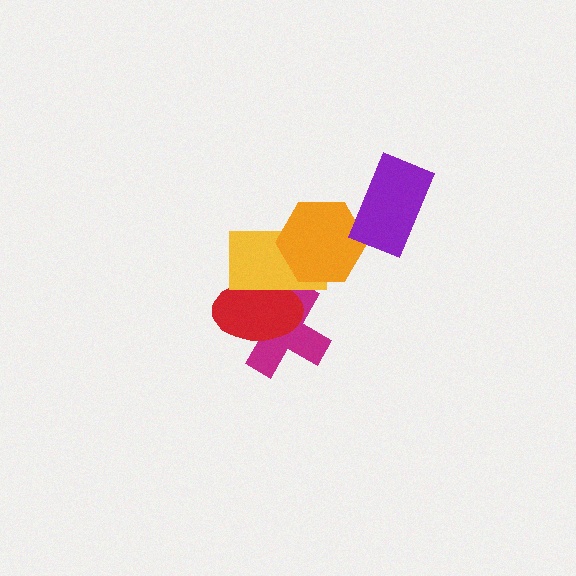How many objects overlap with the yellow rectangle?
3 objects overlap with the yellow rectangle.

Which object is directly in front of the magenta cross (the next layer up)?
The red ellipse is directly in front of the magenta cross.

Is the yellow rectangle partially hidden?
Yes, it is partially covered by another shape.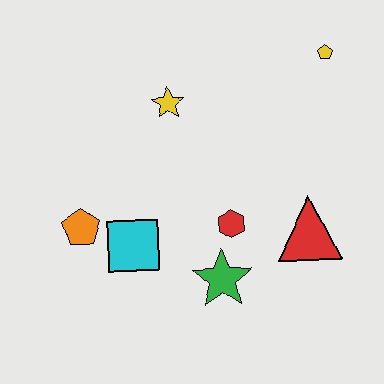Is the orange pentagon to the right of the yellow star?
No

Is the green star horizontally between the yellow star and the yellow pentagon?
Yes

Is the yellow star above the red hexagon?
Yes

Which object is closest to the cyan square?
The orange pentagon is closest to the cyan square.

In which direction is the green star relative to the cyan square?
The green star is to the right of the cyan square.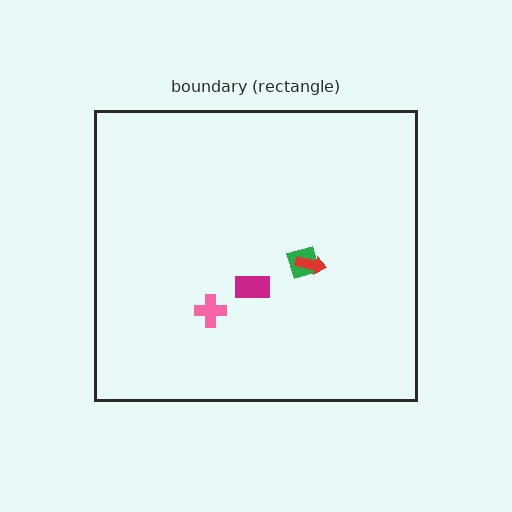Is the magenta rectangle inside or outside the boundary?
Inside.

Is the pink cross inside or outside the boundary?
Inside.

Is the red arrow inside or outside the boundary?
Inside.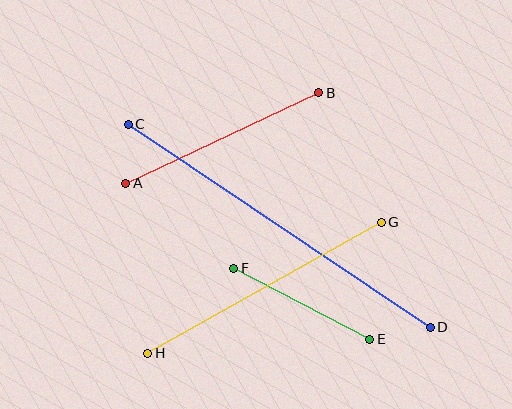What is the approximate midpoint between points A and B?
The midpoint is at approximately (222, 138) pixels.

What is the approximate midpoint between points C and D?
The midpoint is at approximately (279, 226) pixels.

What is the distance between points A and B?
The distance is approximately 213 pixels.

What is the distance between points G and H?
The distance is approximately 268 pixels.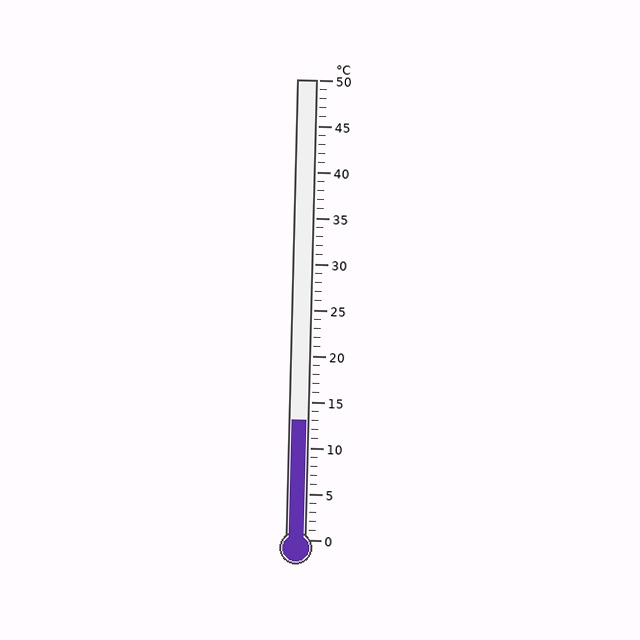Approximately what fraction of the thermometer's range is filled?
The thermometer is filled to approximately 25% of its range.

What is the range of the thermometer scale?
The thermometer scale ranges from 0°C to 50°C.